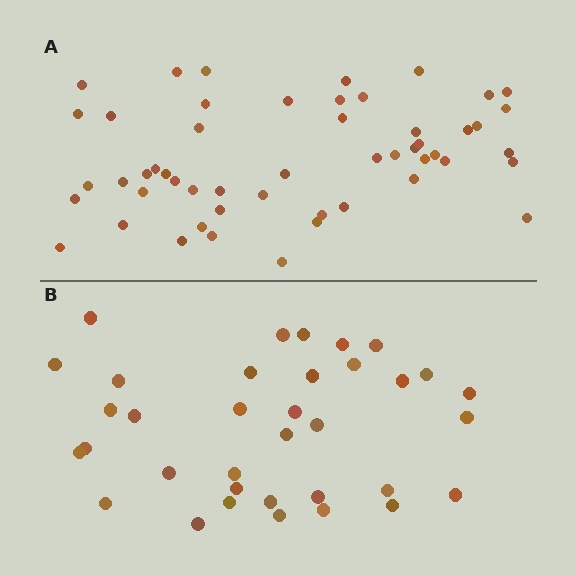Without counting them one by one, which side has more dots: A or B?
Region A (the top region) has more dots.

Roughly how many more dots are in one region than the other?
Region A has approximately 15 more dots than region B.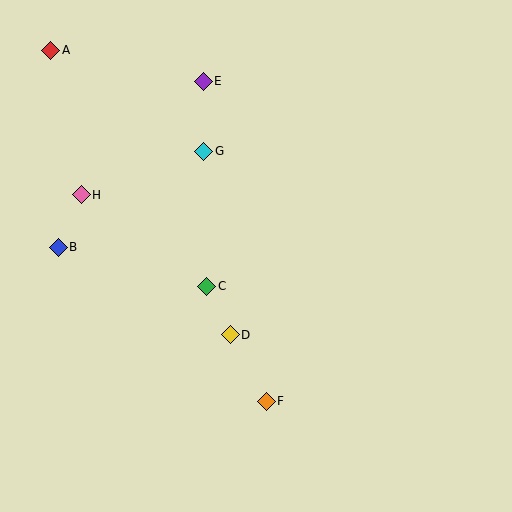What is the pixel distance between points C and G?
The distance between C and G is 135 pixels.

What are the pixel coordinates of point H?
Point H is at (81, 195).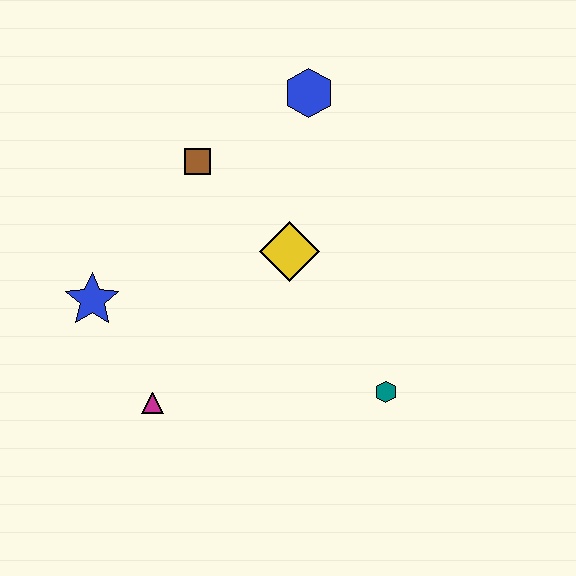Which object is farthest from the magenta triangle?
The blue hexagon is farthest from the magenta triangle.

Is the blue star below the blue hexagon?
Yes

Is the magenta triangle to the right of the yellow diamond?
No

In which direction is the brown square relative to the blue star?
The brown square is above the blue star.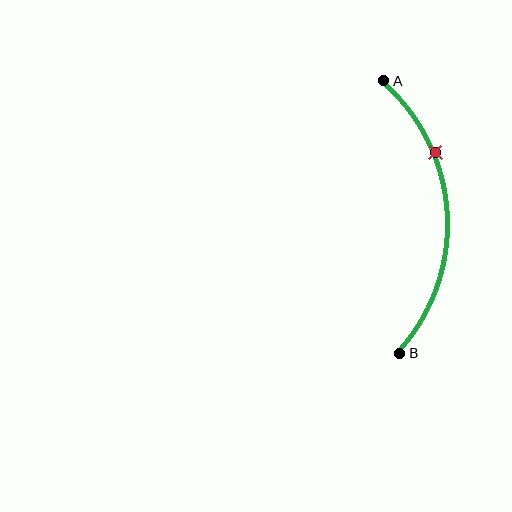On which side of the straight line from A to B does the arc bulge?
The arc bulges to the right of the straight line connecting A and B.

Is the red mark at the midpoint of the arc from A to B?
No. The red mark lies on the arc but is closer to endpoint A. The arc midpoint would be at the point on the curve equidistant along the arc from both A and B.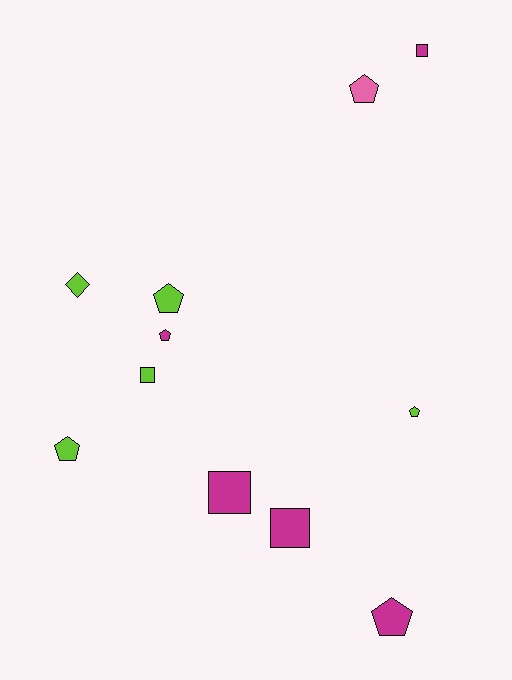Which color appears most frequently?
Lime, with 5 objects.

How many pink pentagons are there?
There is 1 pink pentagon.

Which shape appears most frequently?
Pentagon, with 6 objects.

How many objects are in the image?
There are 11 objects.